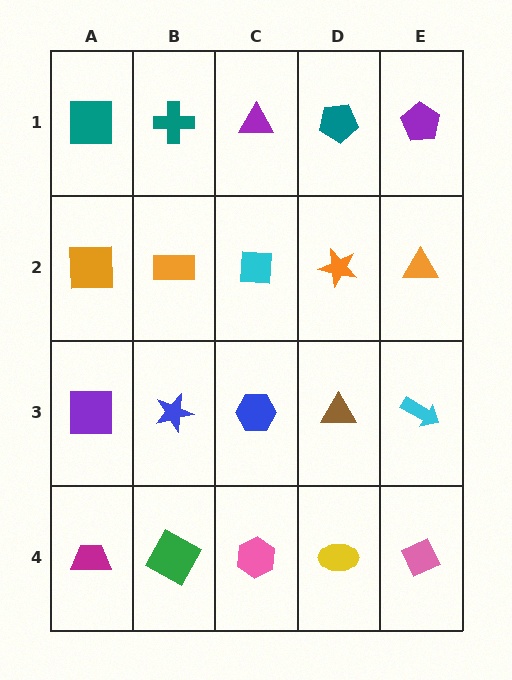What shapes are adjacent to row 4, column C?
A blue hexagon (row 3, column C), a green square (row 4, column B), a yellow ellipse (row 4, column D).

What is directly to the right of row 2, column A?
An orange rectangle.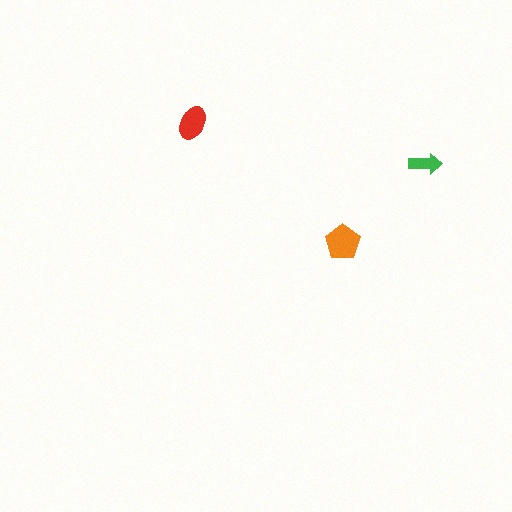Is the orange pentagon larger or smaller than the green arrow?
Larger.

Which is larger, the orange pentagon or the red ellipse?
The orange pentagon.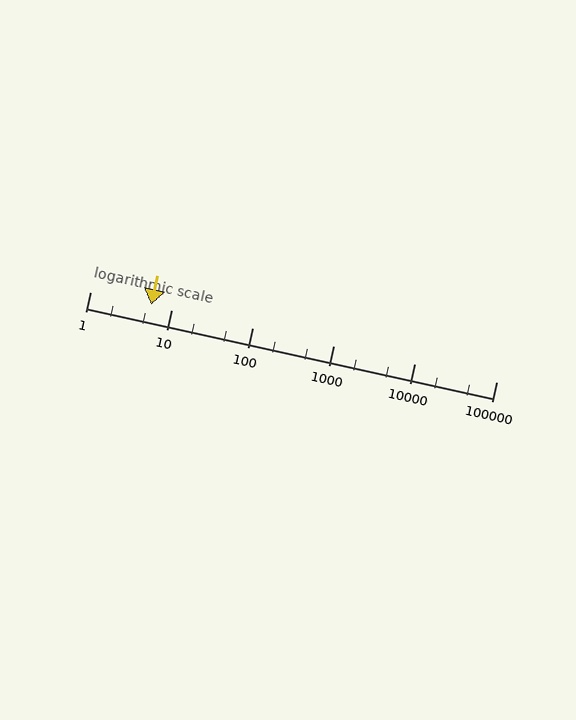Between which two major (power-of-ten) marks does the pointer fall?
The pointer is between 1 and 10.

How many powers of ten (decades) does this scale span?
The scale spans 5 decades, from 1 to 100000.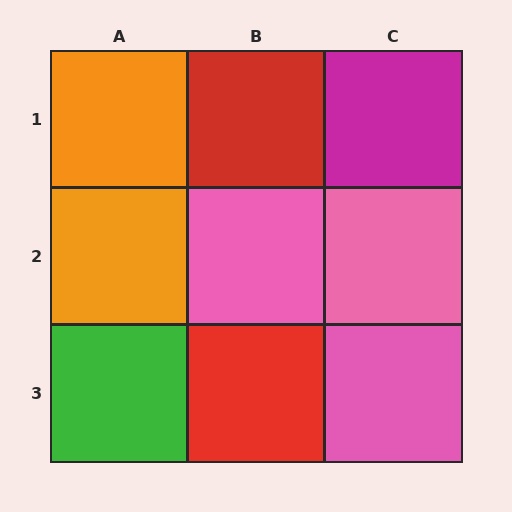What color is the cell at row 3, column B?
Red.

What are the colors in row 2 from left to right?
Orange, pink, pink.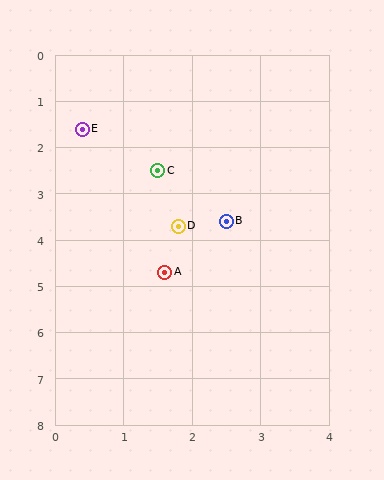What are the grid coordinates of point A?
Point A is at approximately (1.6, 4.7).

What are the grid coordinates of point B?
Point B is at approximately (2.5, 3.6).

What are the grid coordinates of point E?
Point E is at approximately (0.4, 1.6).